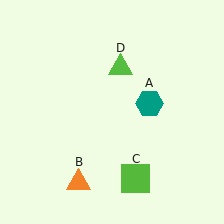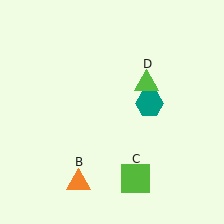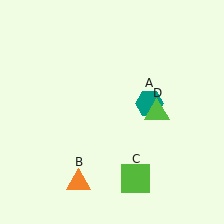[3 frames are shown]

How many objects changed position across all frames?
1 object changed position: lime triangle (object D).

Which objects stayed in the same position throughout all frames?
Teal hexagon (object A) and orange triangle (object B) and lime square (object C) remained stationary.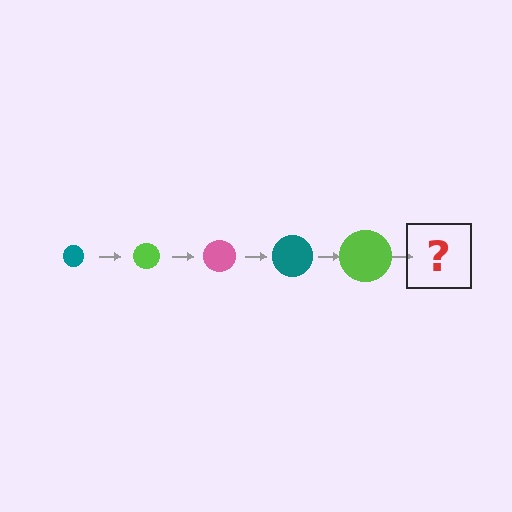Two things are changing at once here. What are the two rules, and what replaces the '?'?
The two rules are that the circle grows larger each step and the color cycles through teal, lime, and pink. The '?' should be a pink circle, larger than the previous one.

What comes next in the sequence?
The next element should be a pink circle, larger than the previous one.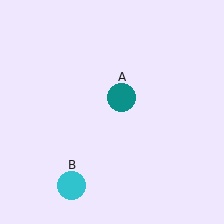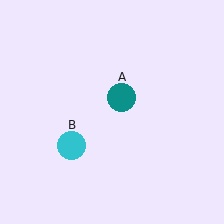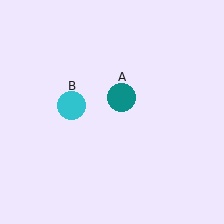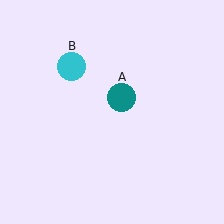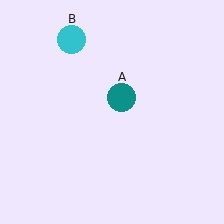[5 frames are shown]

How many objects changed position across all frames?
1 object changed position: cyan circle (object B).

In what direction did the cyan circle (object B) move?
The cyan circle (object B) moved up.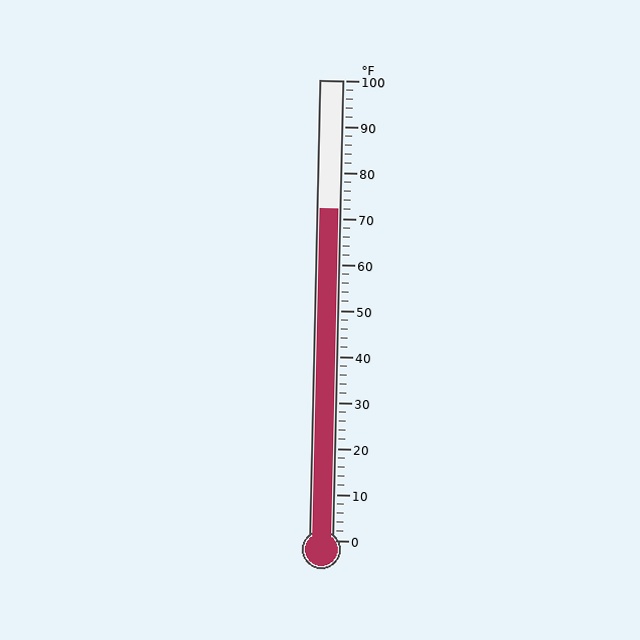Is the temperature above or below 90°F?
The temperature is below 90°F.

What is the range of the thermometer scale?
The thermometer scale ranges from 0°F to 100°F.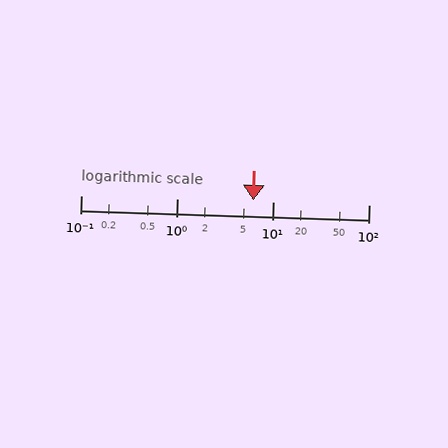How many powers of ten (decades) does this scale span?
The scale spans 3 decades, from 0.1 to 100.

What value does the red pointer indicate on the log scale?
The pointer indicates approximately 6.2.